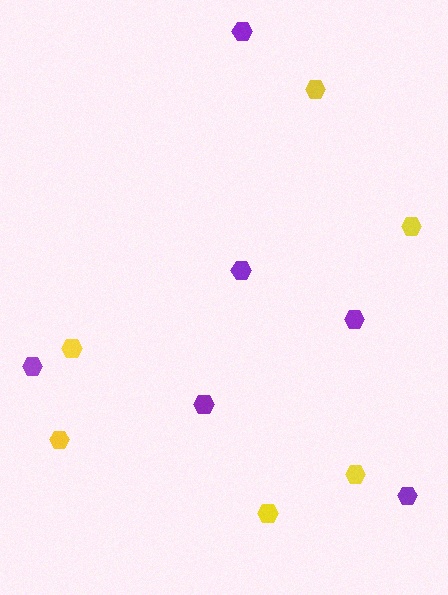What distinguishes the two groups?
There are 2 groups: one group of yellow hexagons (6) and one group of purple hexagons (6).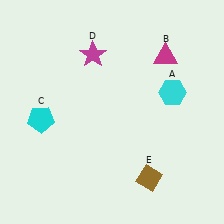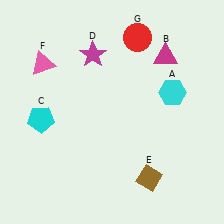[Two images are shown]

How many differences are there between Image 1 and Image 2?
There are 2 differences between the two images.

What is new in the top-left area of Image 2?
A pink triangle (F) was added in the top-left area of Image 2.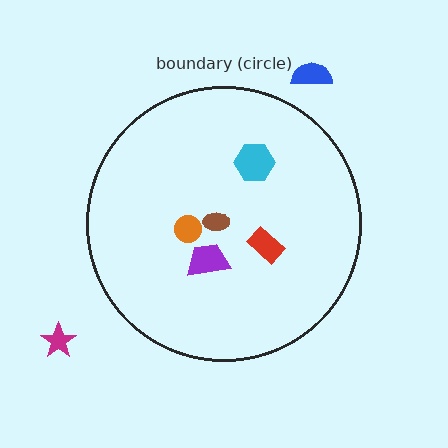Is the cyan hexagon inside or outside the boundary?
Inside.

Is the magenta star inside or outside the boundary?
Outside.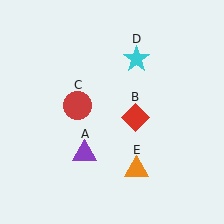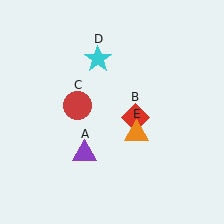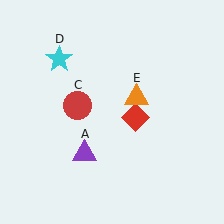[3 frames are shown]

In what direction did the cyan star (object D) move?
The cyan star (object D) moved left.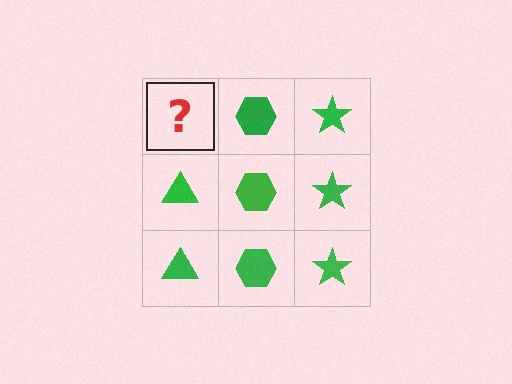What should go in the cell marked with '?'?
The missing cell should contain a green triangle.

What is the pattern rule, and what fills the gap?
The rule is that each column has a consistent shape. The gap should be filled with a green triangle.